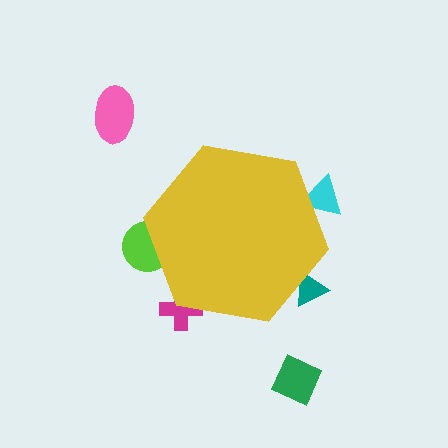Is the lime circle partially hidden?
Yes, the lime circle is partially hidden behind the yellow hexagon.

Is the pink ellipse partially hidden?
No, the pink ellipse is fully visible.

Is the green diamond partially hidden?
No, the green diamond is fully visible.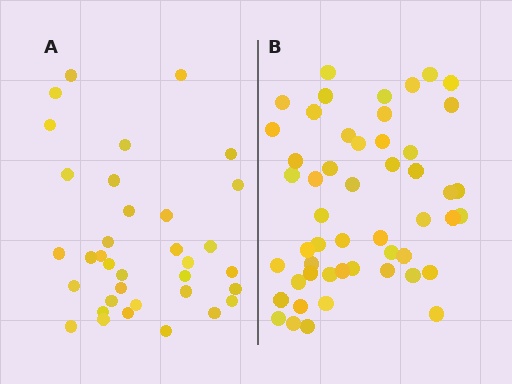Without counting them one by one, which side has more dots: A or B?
Region B (the right region) has more dots.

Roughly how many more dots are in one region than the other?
Region B has approximately 15 more dots than region A.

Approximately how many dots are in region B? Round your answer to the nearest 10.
About 50 dots. (The exact count is 51, which rounds to 50.)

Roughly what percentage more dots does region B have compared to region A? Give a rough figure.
About 45% more.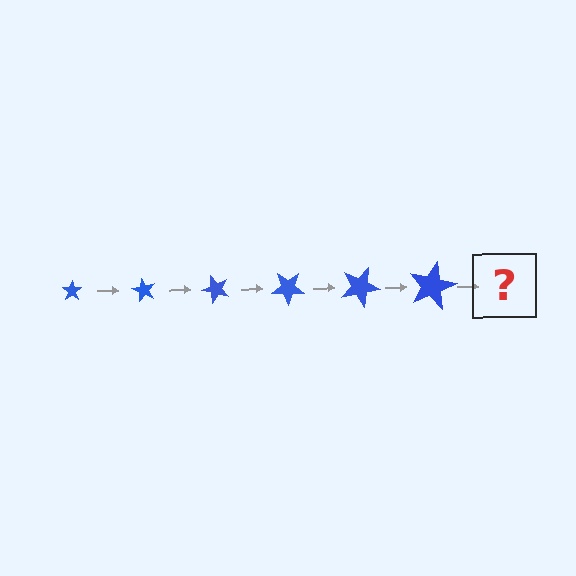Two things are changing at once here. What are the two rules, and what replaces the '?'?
The two rules are that the star grows larger each step and it rotates 60 degrees each step. The '?' should be a star, larger than the previous one and rotated 360 degrees from the start.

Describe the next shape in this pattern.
It should be a star, larger than the previous one and rotated 360 degrees from the start.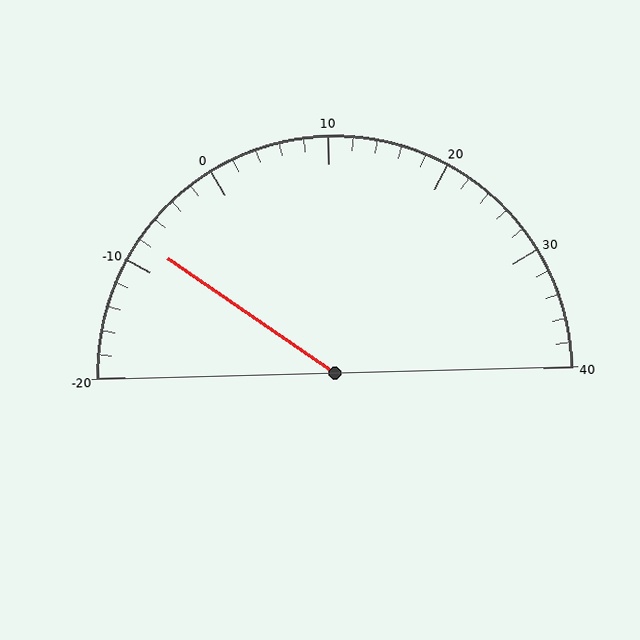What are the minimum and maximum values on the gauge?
The gauge ranges from -20 to 40.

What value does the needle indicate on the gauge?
The needle indicates approximately -8.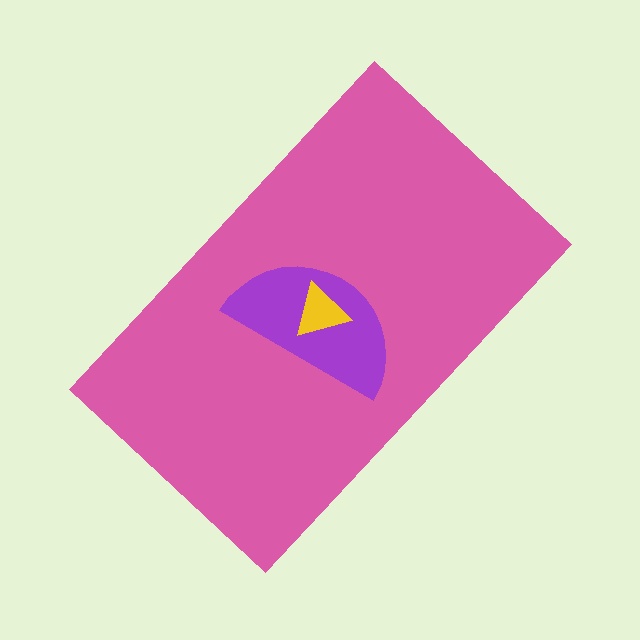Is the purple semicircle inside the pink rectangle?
Yes.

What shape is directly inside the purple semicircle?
The yellow triangle.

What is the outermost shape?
The pink rectangle.